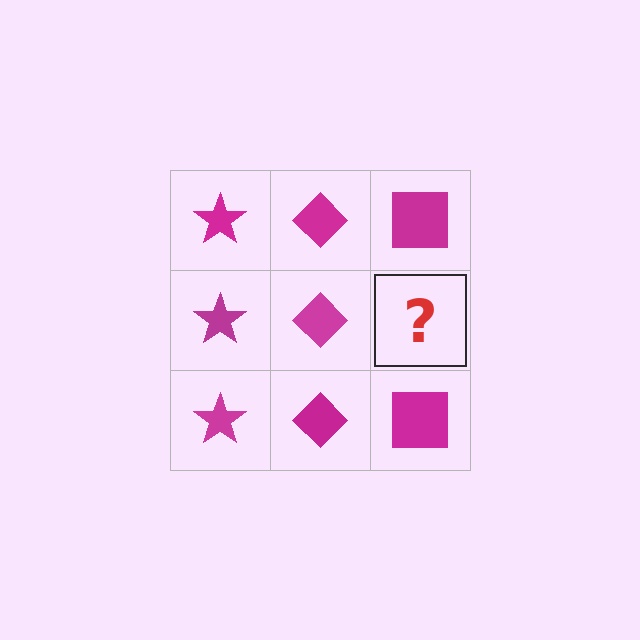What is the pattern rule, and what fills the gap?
The rule is that each column has a consistent shape. The gap should be filled with a magenta square.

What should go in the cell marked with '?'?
The missing cell should contain a magenta square.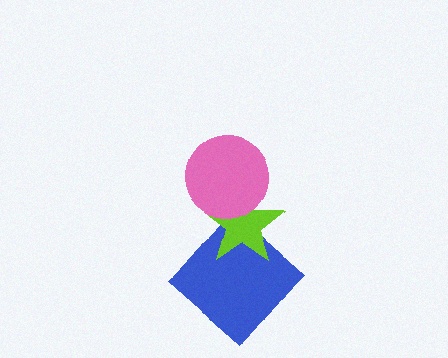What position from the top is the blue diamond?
The blue diamond is 3rd from the top.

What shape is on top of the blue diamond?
The lime star is on top of the blue diamond.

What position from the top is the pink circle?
The pink circle is 1st from the top.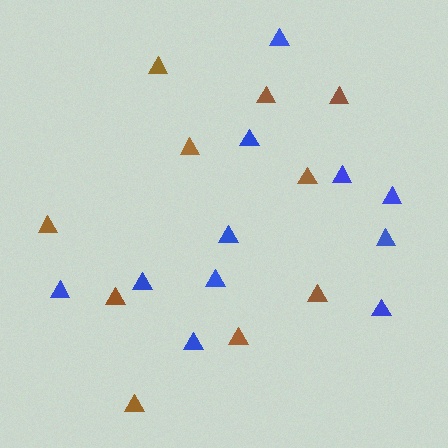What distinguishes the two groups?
There are 2 groups: one group of blue triangles (11) and one group of brown triangles (10).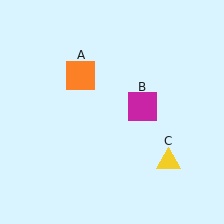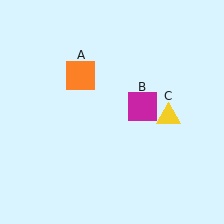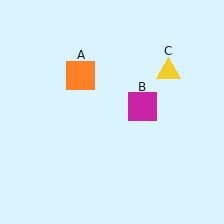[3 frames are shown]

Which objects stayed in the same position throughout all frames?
Orange square (object A) and magenta square (object B) remained stationary.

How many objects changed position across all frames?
1 object changed position: yellow triangle (object C).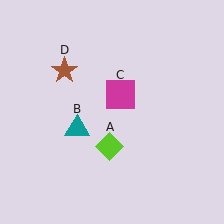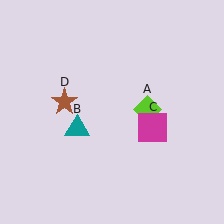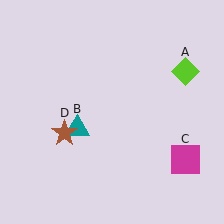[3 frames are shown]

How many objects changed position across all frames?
3 objects changed position: lime diamond (object A), magenta square (object C), brown star (object D).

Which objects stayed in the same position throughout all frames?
Teal triangle (object B) remained stationary.